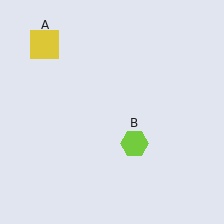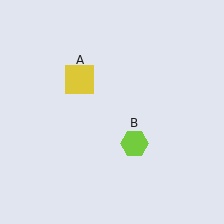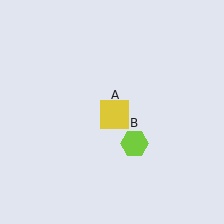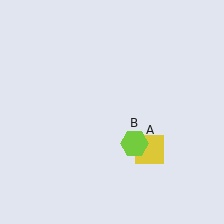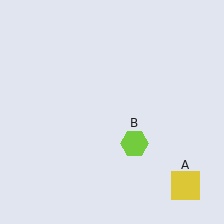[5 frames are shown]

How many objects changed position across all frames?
1 object changed position: yellow square (object A).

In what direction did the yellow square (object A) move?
The yellow square (object A) moved down and to the right.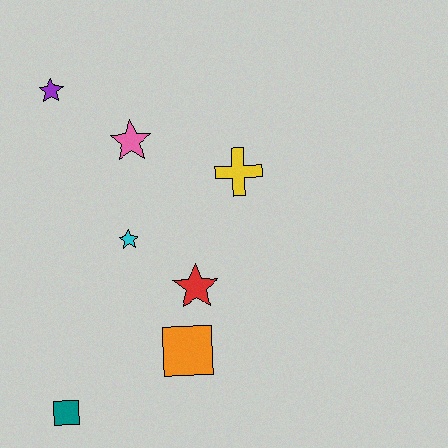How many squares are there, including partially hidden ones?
There are 2 squares.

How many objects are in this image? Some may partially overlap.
There are 7 objects.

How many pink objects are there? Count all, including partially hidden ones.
There is 1 pink object.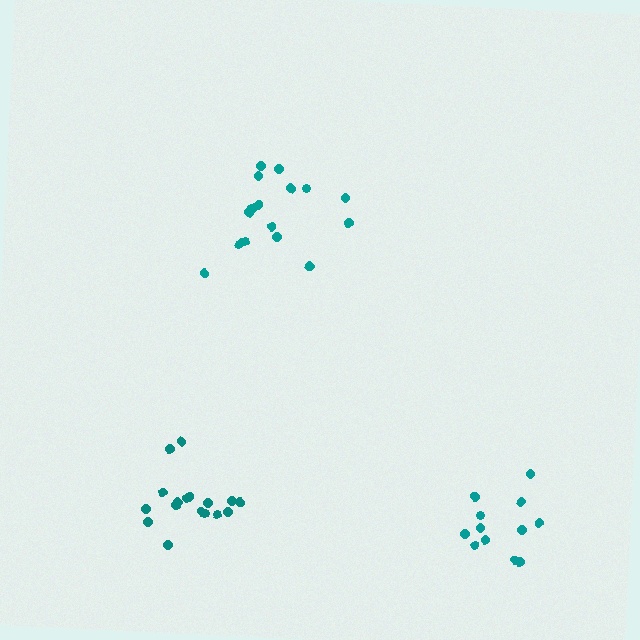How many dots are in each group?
Group 1: 17 dots, Group 2: 12 dots, Group 3: 17 dots (46 total).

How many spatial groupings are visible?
There are 3 spatial groupings.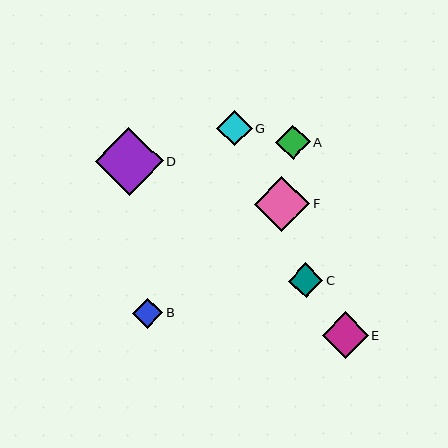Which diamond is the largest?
Diamond D is the largest with a size of approximately 68 pixels.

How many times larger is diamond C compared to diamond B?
Diamond C is approximately 1.1 times the size of diamond B.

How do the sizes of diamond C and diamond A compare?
Diamond C and diamond A are approximately the same size.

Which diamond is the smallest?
Diamond B is the smallest with a size of approximately 30 pixels.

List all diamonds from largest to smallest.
From largest to smallest: D, F, E, G, C, A, B.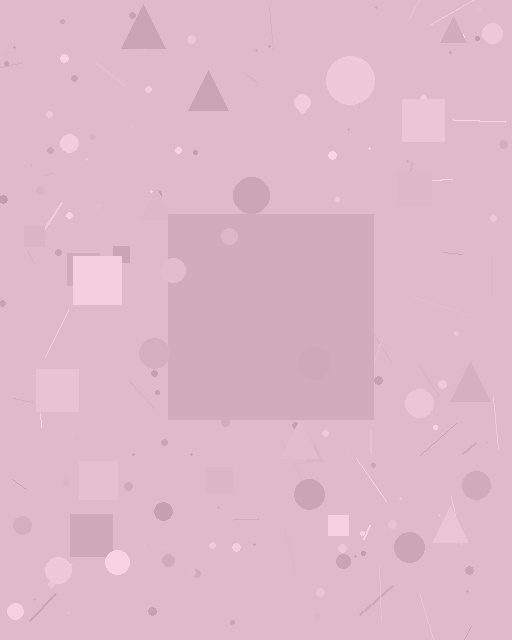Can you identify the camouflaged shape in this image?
The camouflaged shape is a square.